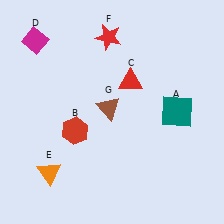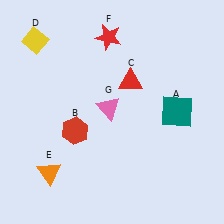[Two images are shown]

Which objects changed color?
D changed from magenta to yellow. G changed from brown to pink.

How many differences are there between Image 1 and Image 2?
There are 2 differences between the two images.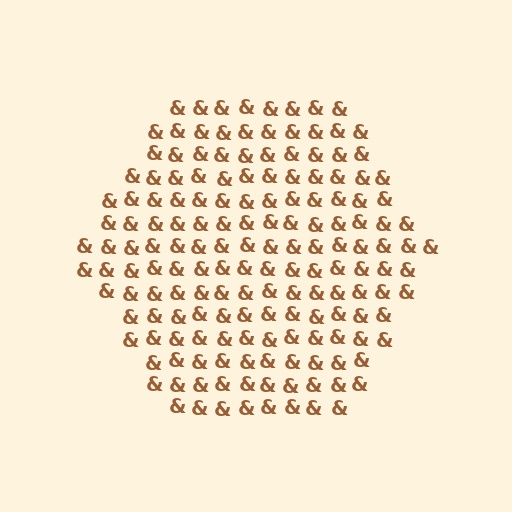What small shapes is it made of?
It is made of small ampersands.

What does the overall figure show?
The overall figure shows a hexagon.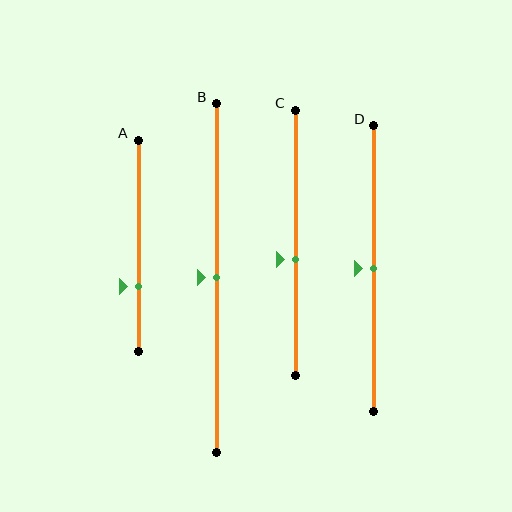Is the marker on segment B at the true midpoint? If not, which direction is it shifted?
Yes, the marker on segment B is at the true midpoint.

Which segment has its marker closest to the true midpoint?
Segment B has its marker closest to the true midpoint.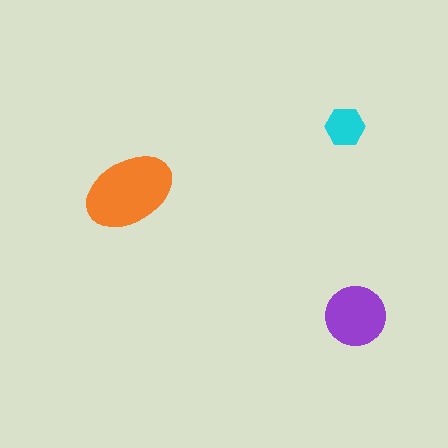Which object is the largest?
The orange ellipse.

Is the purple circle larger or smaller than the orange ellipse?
Smaller.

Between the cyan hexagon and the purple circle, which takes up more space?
The purple circle.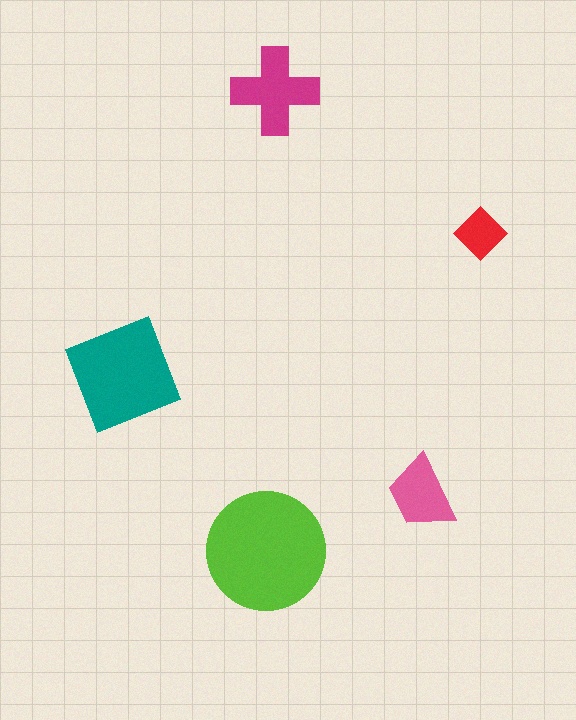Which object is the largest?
The lime circle.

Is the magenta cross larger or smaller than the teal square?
Smaller.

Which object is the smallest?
The red diamond.